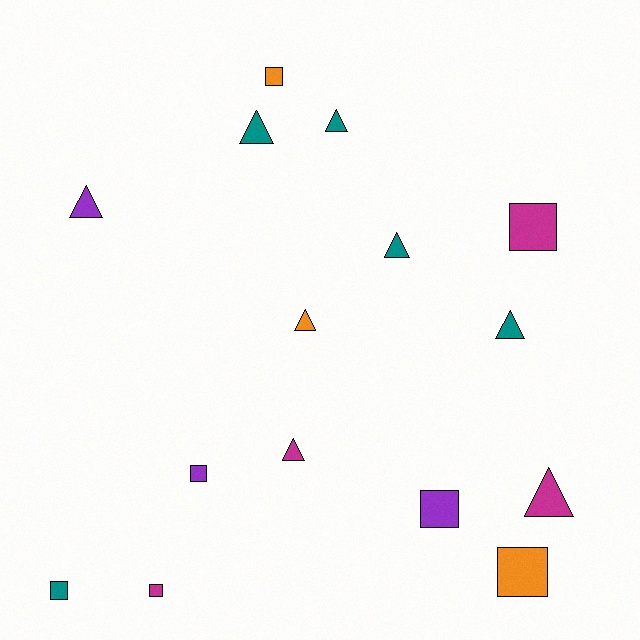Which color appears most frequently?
Teal, with 5 objects.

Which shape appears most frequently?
Triangle, with 8 objects.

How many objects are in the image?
There are 15 objects.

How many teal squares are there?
There is 1 teal square.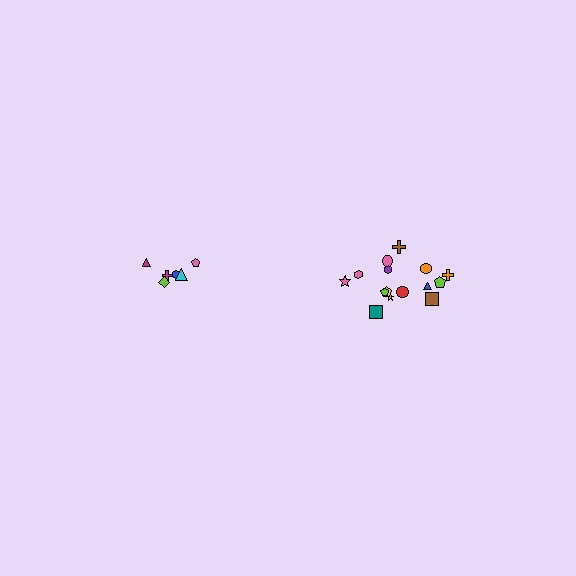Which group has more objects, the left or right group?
The right group.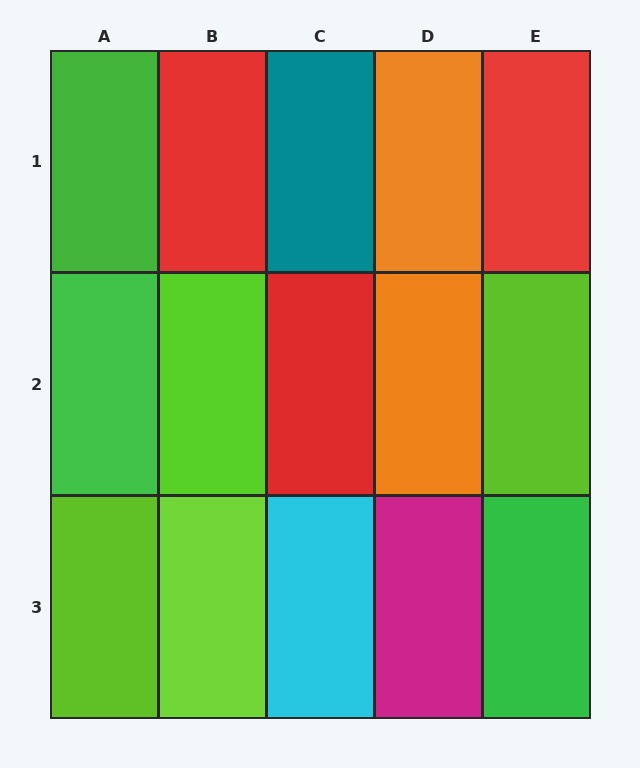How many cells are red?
3 cells are red.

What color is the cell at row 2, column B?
Lime.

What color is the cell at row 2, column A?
Green.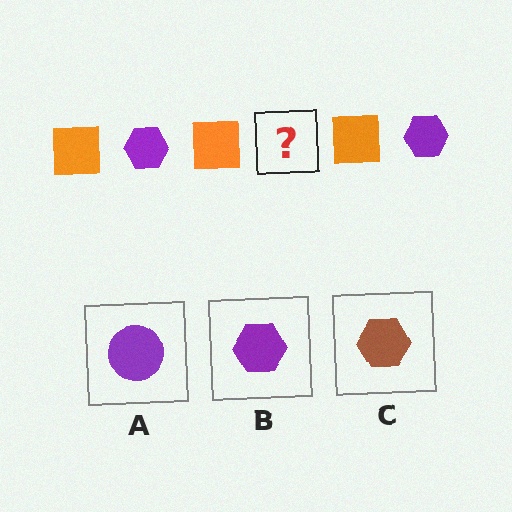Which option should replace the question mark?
Option B.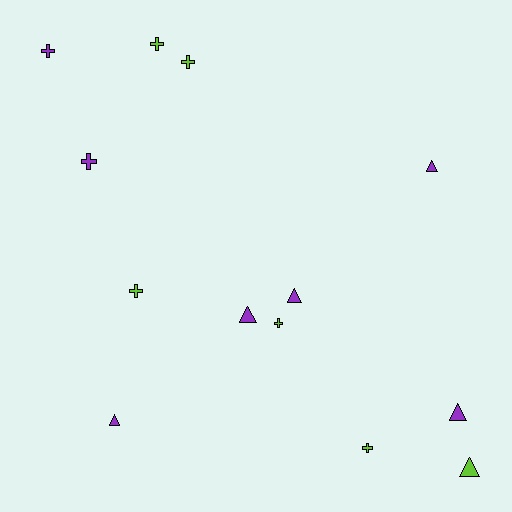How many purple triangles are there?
There are 5 purple triangles.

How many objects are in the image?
There are 13 objects.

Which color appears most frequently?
Purple, with 7 objects.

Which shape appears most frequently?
Cross, with 7 objects.